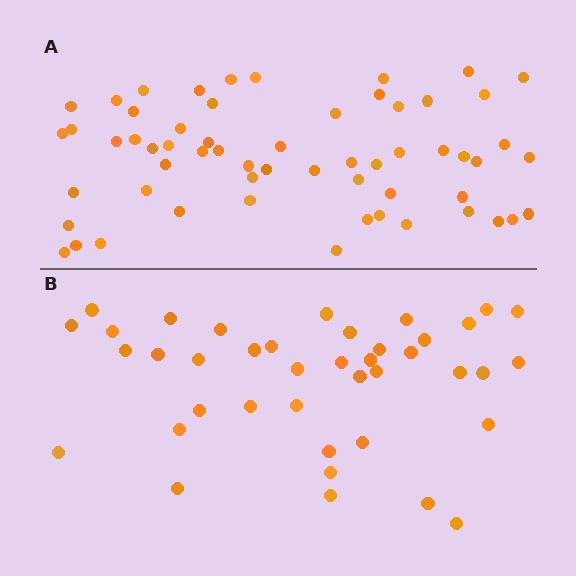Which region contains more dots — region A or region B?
Region A (the top region) has more dots.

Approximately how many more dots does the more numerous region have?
Region A has approximately 20 more dots than region B.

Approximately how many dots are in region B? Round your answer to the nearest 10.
About 40 dots.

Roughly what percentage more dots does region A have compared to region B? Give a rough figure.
About 50% more.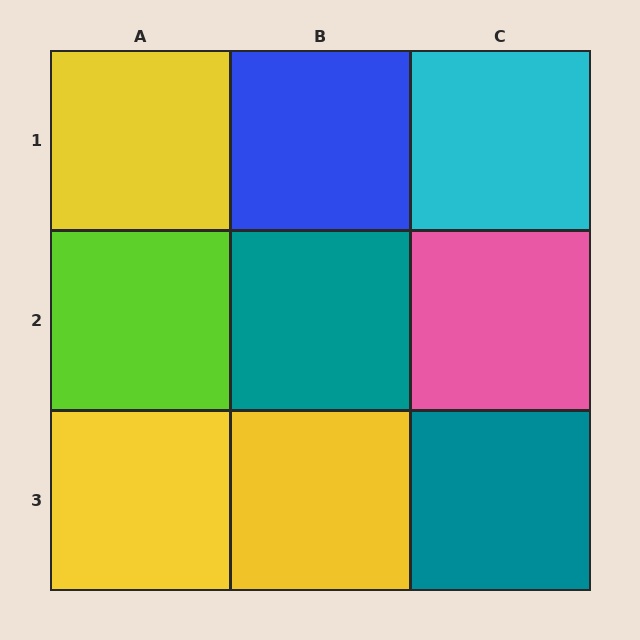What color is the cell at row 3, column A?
Yellow.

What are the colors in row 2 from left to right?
Lime, teal, pink.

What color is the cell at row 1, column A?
Yellow.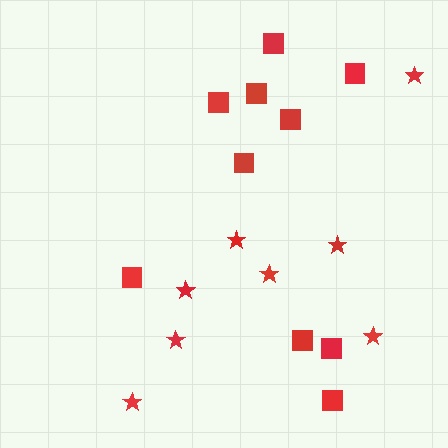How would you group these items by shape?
There are 2 groups: one group of squares (10) and one group of stars (8).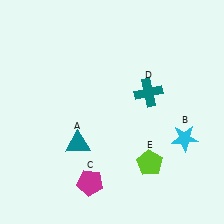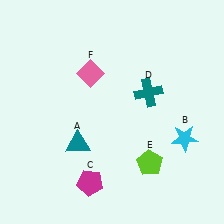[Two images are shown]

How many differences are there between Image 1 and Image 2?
There is 1 difference between the two images.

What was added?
A pink diamond (F) was added in Image 2.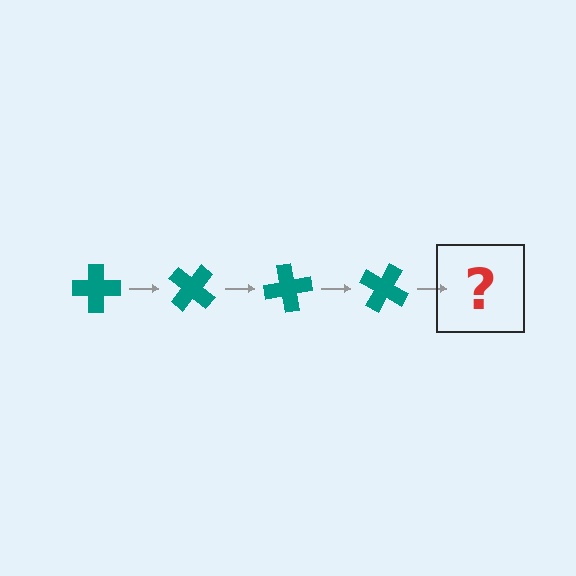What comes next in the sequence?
The next element should be a teal cross rotated 160 degrees.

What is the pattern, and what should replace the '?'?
The pattern is that the cross rotates 40 degrees each step. The '?' should be a teal cross rotated 160 degrees.